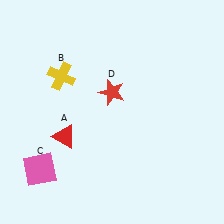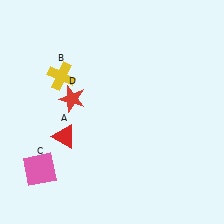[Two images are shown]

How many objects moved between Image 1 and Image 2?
1 object moved between the two images.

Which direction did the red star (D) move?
The red star (D) moved left.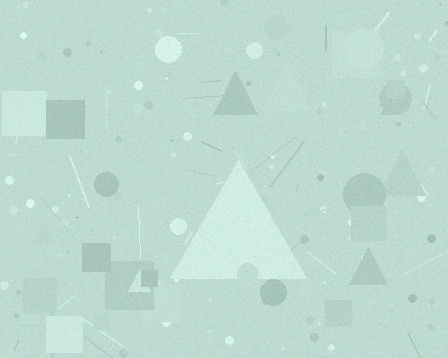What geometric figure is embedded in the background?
A triangle is embedded in the background.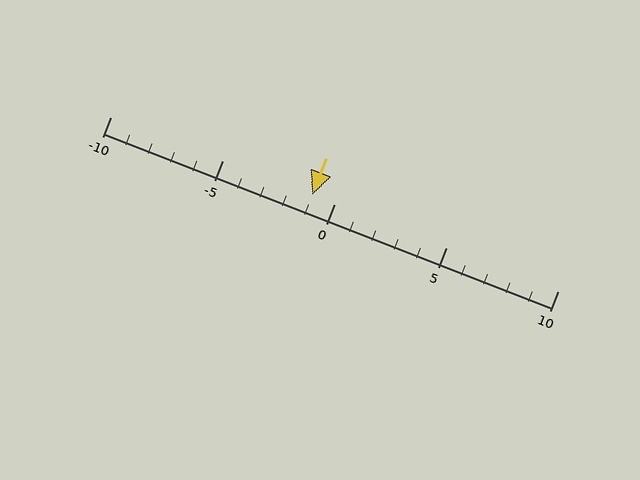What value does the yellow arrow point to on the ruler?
The yellow arrow points to approximately -1.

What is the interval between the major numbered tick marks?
The major tick marks are spaced 5 units apart.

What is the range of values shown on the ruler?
The ruler shows values from -10 to 10.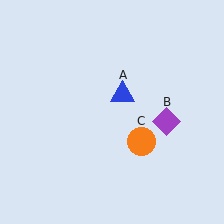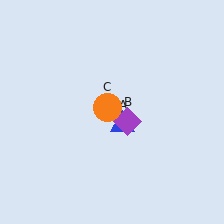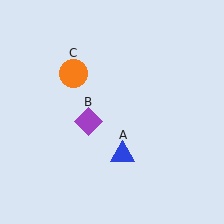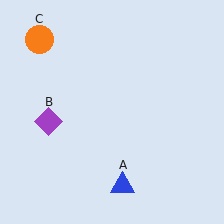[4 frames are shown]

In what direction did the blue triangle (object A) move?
The blue triangle (object A) moved down.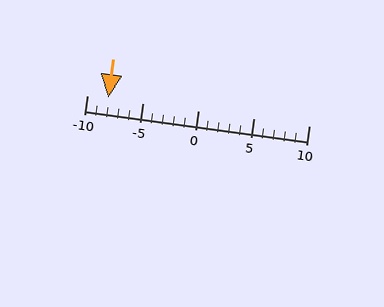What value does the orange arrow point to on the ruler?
The orange arrow points to approximately -8.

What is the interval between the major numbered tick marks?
The major tick marks are spaced 5 units apart.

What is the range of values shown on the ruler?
The ruler shows values from -10 to 10.